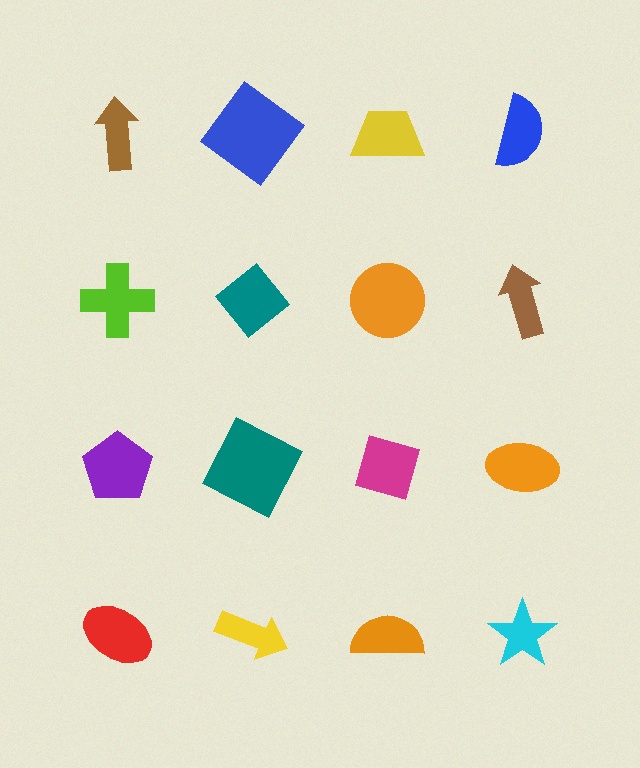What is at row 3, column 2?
A teal square.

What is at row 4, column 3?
An orange semicircle.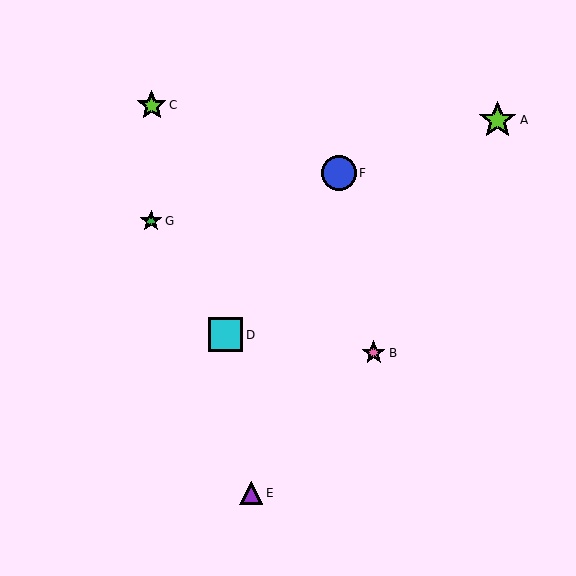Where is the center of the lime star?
The center of the lime star is at (152, 105).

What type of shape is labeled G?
Shape G is a green star.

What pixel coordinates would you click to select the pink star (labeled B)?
Click at (374, 353) to select the pink star B.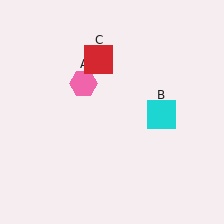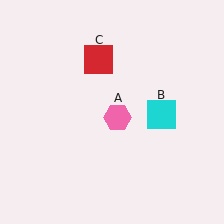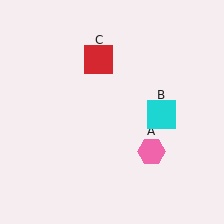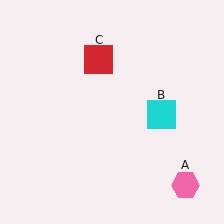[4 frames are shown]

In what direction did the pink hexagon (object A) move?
The pink hexagon (object A) moved down and to the right.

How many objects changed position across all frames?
1 object changed position: pink hexagon (object A).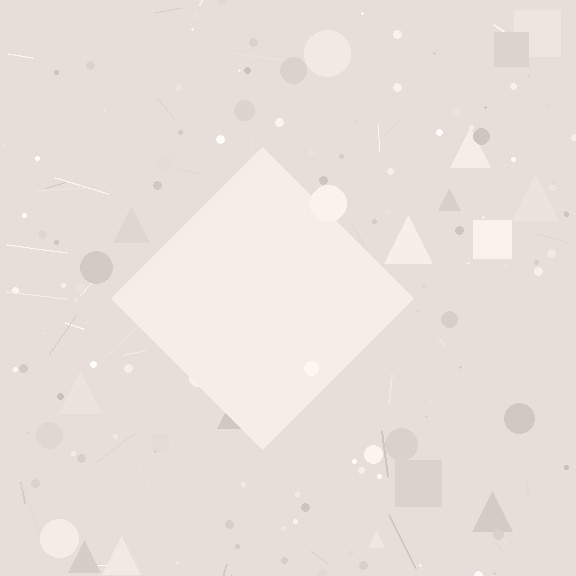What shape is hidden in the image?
A diamond is hidden in the image.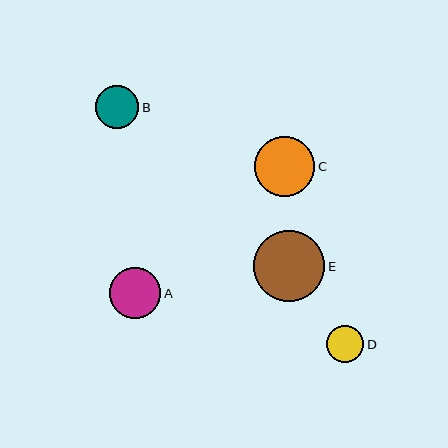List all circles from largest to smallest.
From largest to smallest: E, C, A, B, D.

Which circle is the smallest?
Circle D is the smallest with a size of approximately 37 pixels.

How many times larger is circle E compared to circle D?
Circle E is approximately 1.9 times the size of circle D.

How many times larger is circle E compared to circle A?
Circle E is approximately 1.4 times the size of circle A.